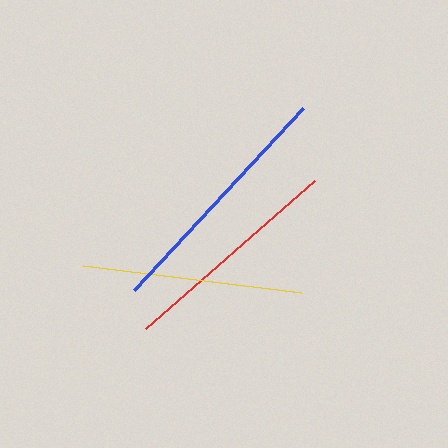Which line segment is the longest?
The blue line is the longest at approximately 248 pixels.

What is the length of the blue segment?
The blue segment is approximately 248 pixels long.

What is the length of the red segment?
The red segment is approximately 224 pixels long.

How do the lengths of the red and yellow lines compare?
The red and yellow lines are approximately the same length.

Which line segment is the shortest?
The yellow line is the shortest at approximately 219 pixels.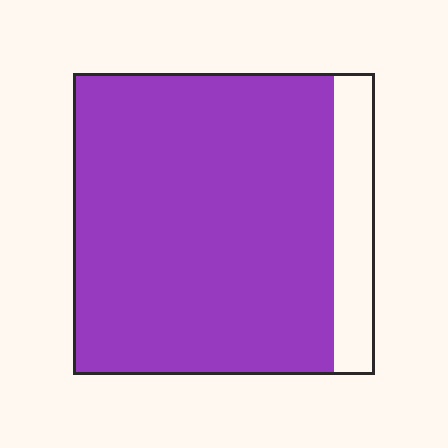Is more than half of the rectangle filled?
Yes.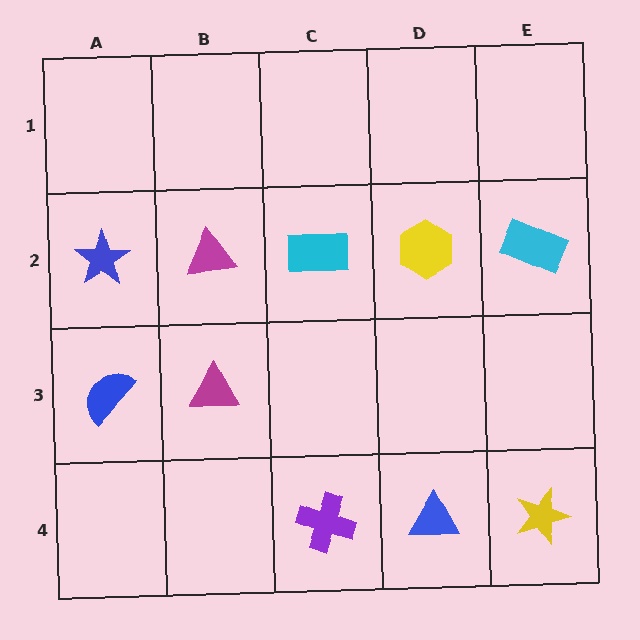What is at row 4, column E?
A yellow star.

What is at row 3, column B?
A magenta triangle.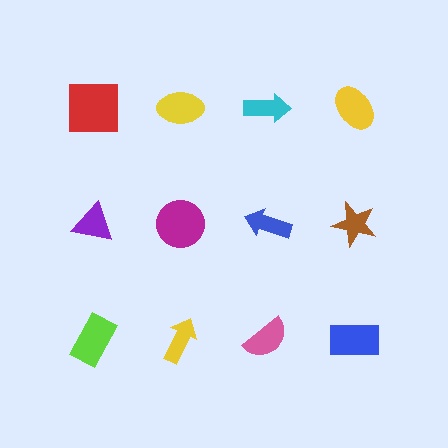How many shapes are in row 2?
4 shapes.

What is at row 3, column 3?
A pink semicircle.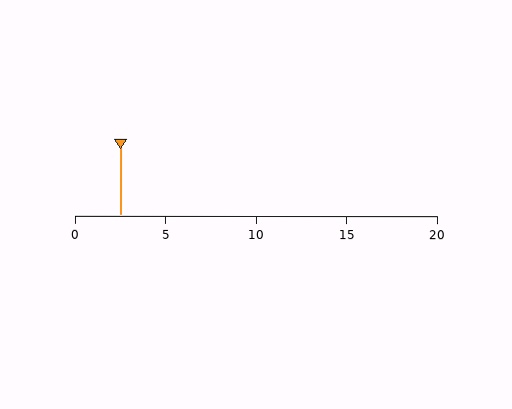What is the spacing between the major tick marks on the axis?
The major ticks are spaced 5 apart.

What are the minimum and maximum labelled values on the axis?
The axis runs from 0 to 20.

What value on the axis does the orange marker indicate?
The marker indicates approximately 2.5.